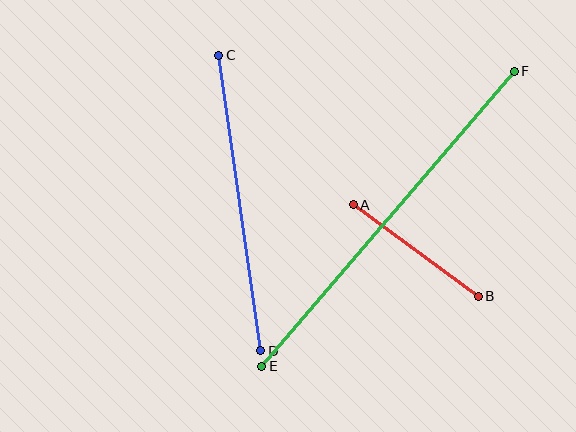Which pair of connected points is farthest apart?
Points E and F are farthest apart.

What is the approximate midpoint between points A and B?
The midpoint is at approximately (416, 250) pixels.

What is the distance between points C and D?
The distance is approximately 298 pixels.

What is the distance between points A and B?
The distance is approximately 155 pixels.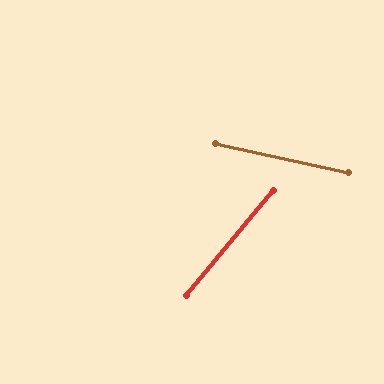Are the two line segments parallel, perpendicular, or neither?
Neither parallel nor perpendicular — they differ by about 63°.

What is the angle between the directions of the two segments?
Approximately 63 degrees.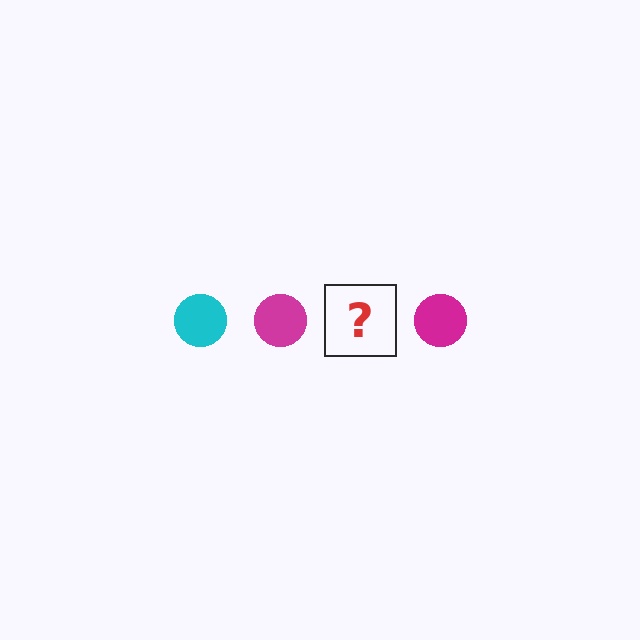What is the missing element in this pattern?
The missing element is a cyan circle.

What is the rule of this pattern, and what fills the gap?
The rule is that the pattern cycles through cyan, magenta circles. The gap should be filled with a cyan circle.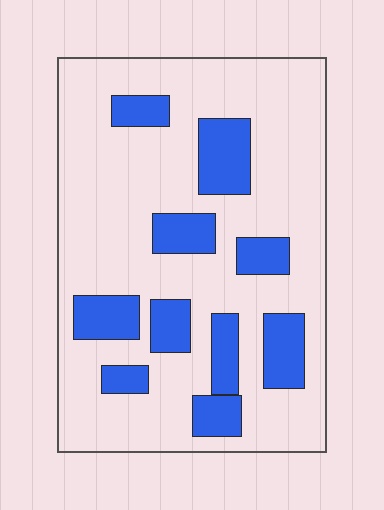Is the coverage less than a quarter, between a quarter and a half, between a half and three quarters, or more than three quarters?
Less than a quarter.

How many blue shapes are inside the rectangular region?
10.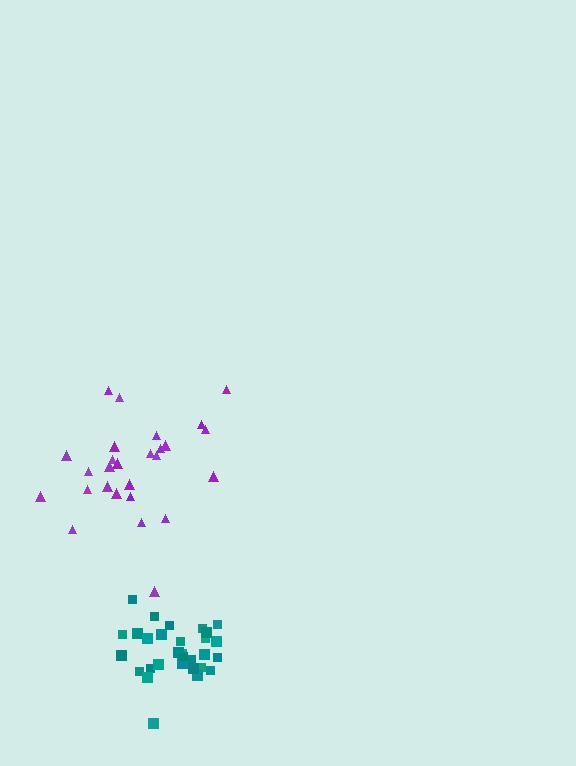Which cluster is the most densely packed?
Teal.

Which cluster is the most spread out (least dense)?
Purple.